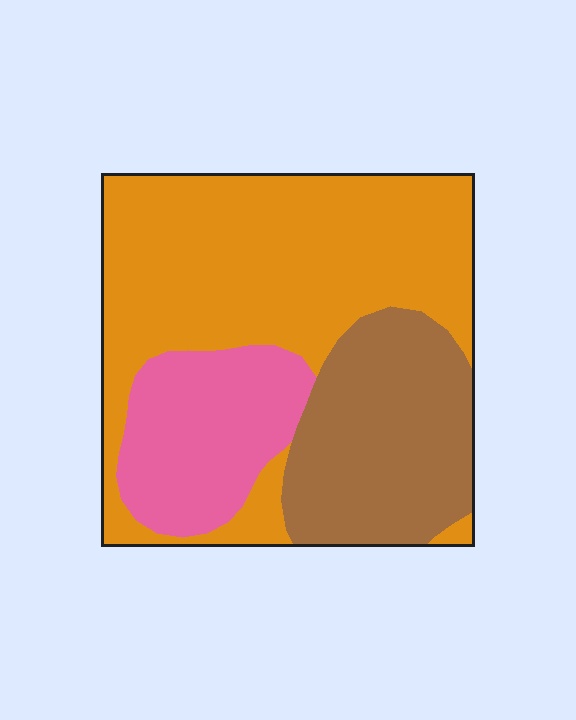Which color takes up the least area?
Pink, at roughly 20%.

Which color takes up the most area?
Orange, at roughly 55%.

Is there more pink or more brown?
Brown.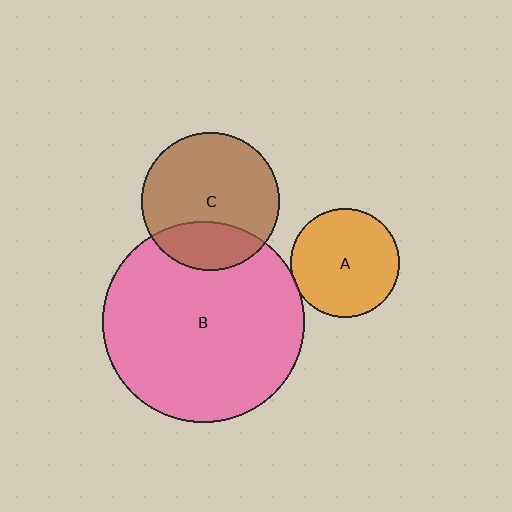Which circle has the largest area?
Circle B (pink).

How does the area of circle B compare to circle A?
Approximately 3.4 times.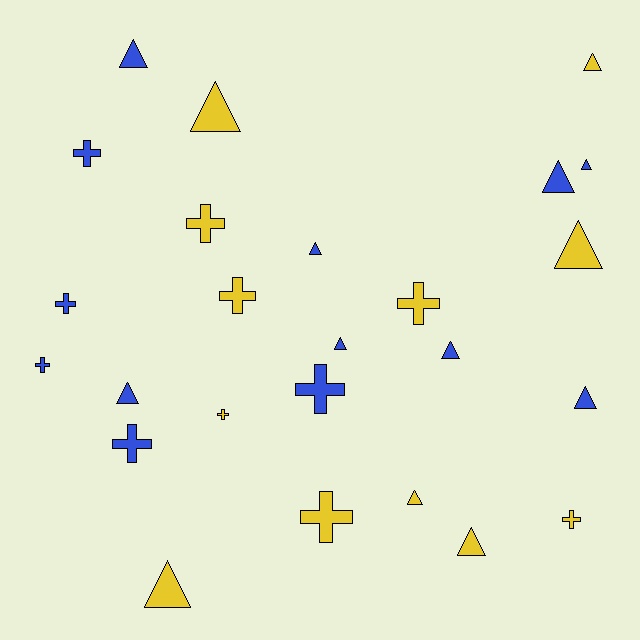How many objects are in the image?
There are 25 objects.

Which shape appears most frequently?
Triangle, with 14 objects.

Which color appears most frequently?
Blue, with 13 objects.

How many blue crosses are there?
There are 5 blue crosses.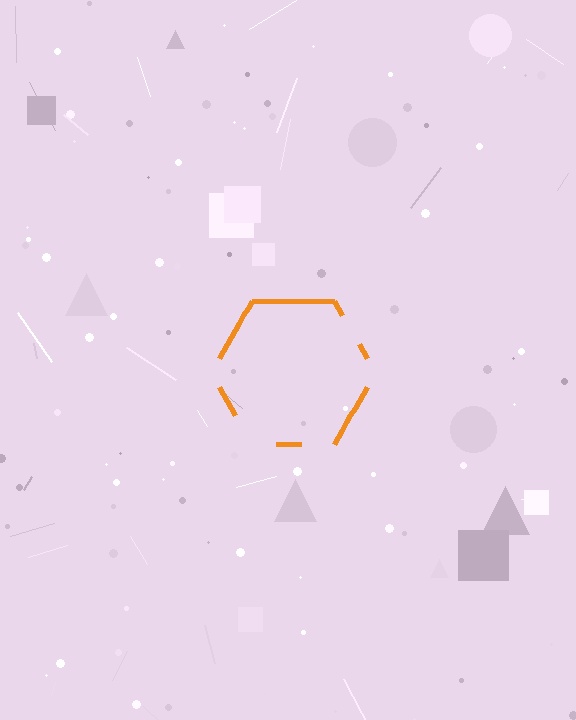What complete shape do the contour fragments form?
The contour fragments form a hexagon.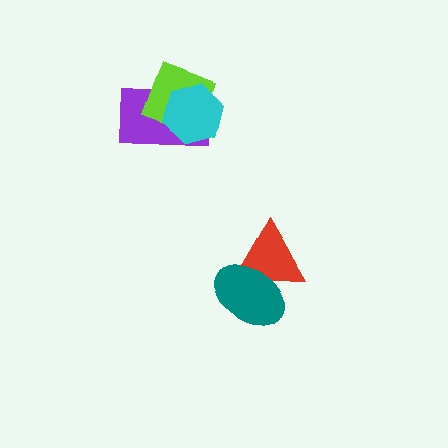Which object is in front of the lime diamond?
The cyan hexagon is in front of the lime diamond.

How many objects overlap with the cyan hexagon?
2 objects overlap with the cyan hexagon.